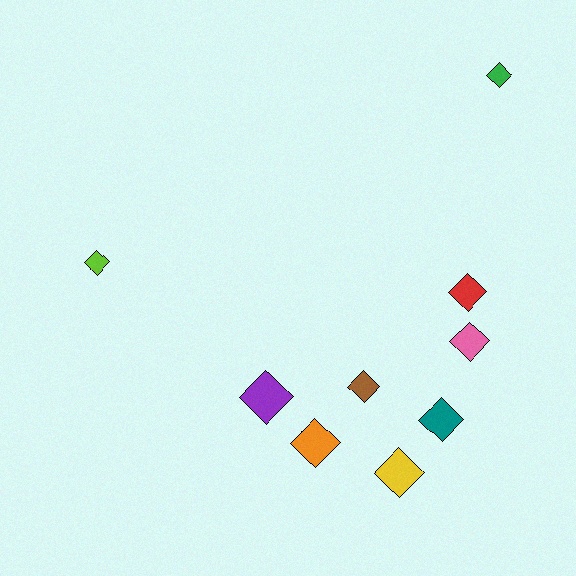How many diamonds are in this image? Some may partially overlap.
There are 9 diamonds.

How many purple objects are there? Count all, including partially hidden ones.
There is 1 purple object.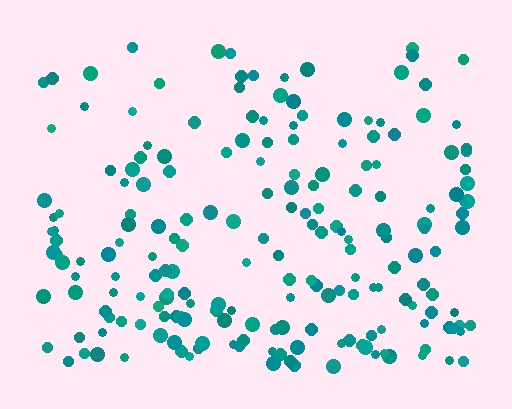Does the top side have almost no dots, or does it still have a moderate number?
Still a moderate number, just noticeably fewer than the bottom.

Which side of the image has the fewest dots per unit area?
The top.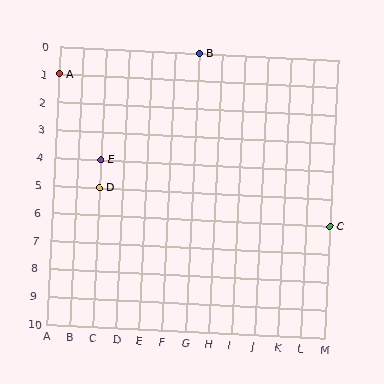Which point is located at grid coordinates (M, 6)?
Point C is at (M, 6).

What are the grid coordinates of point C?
Point C is at grid coordinates (M, 6).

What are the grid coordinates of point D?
Point D is at grid coordinates (C, 5).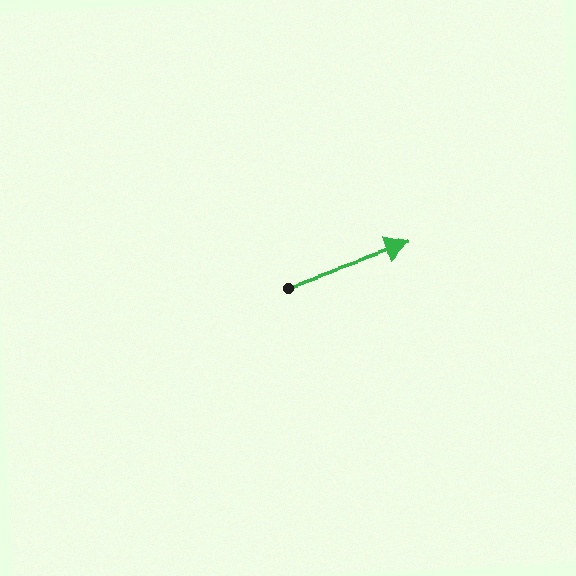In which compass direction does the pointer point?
East.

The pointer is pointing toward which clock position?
Roughly 2 o'clock.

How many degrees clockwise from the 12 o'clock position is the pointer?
Approximately 71 degrees.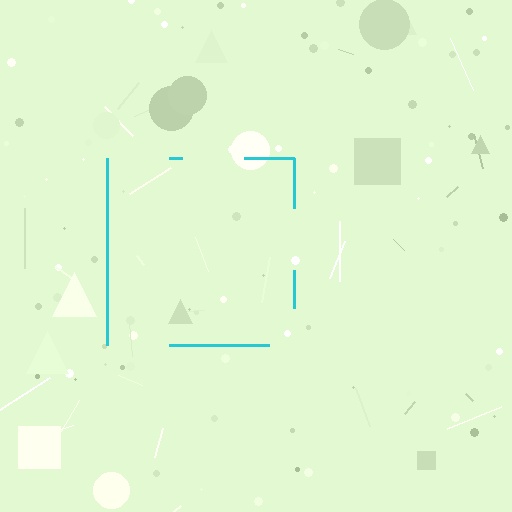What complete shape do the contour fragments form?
The contour fragments form a square.